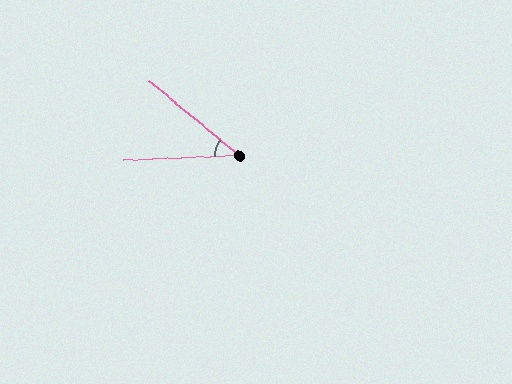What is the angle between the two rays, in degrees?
Approximately 42 degrees.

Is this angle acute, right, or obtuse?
It is acute.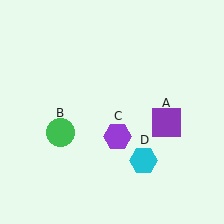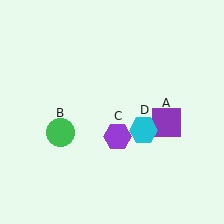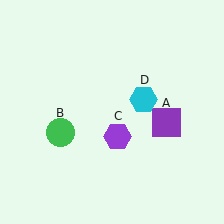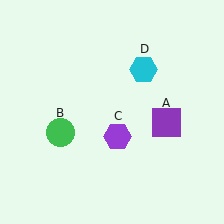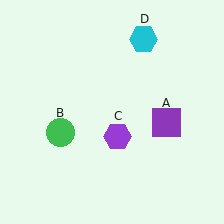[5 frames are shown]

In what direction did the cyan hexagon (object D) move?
The cyan hexagon (object D) moved up.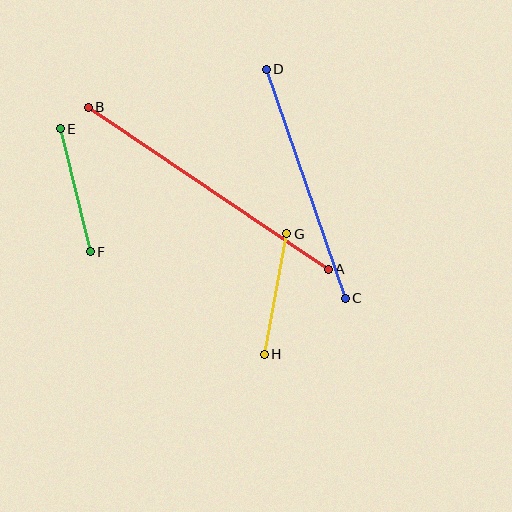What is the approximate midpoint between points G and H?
The midpoint is at approximately (275, 294) pixels.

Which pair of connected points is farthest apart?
Points A and B are farthest apart.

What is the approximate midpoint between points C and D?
The midpoint is at approximately (306, 184) pixels.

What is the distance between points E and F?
The distance is approximately 127 pixels.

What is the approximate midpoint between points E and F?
The midpoint is at approximately (75, 190) pixels.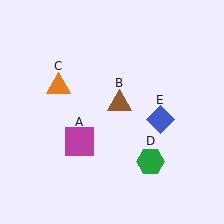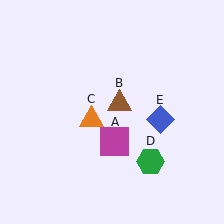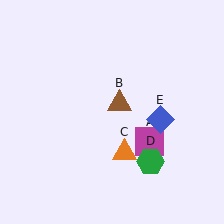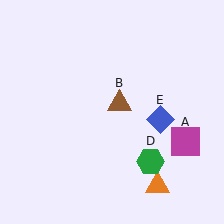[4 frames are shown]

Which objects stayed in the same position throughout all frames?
Brown triangle (object B) and green hexagon (object D) and blue diamond (object E) remained stationary.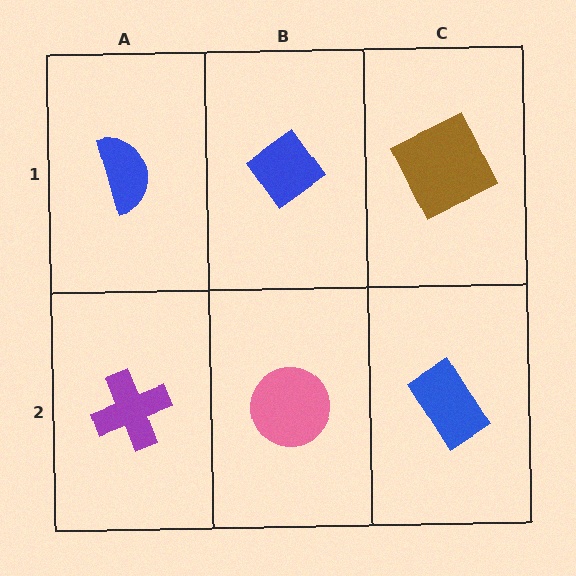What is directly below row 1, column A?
A purple cross.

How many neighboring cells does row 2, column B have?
3.